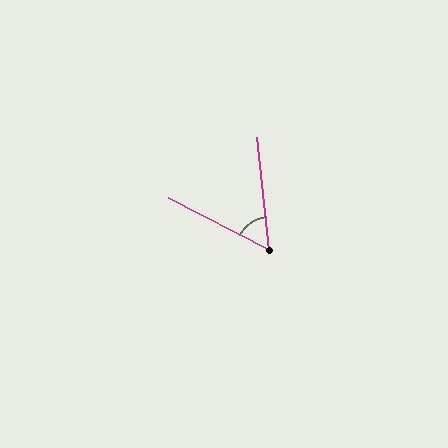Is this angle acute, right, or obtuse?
It is acute.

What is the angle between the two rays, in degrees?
Approximately 57 degrees.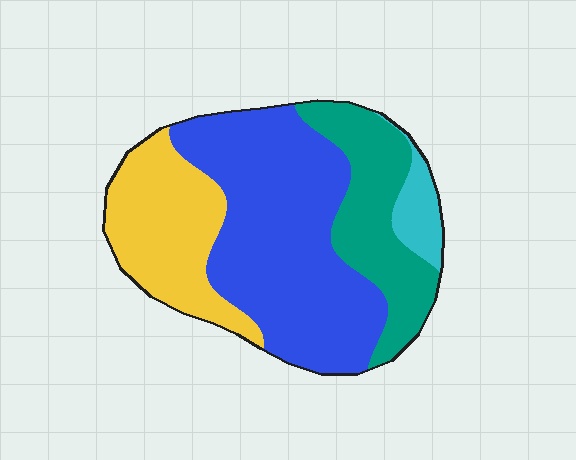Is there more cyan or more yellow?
Yellow.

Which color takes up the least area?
Cyan, at roughly 5%.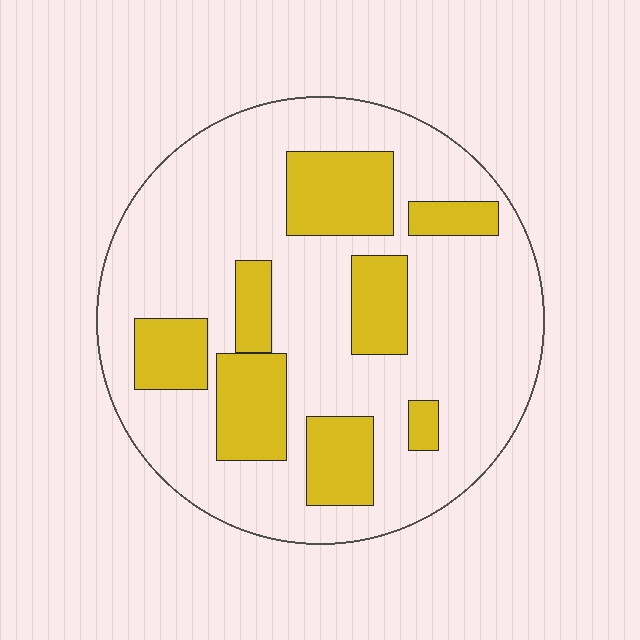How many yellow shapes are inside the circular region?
8.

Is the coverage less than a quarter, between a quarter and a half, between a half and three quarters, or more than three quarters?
Between a quarter and a half.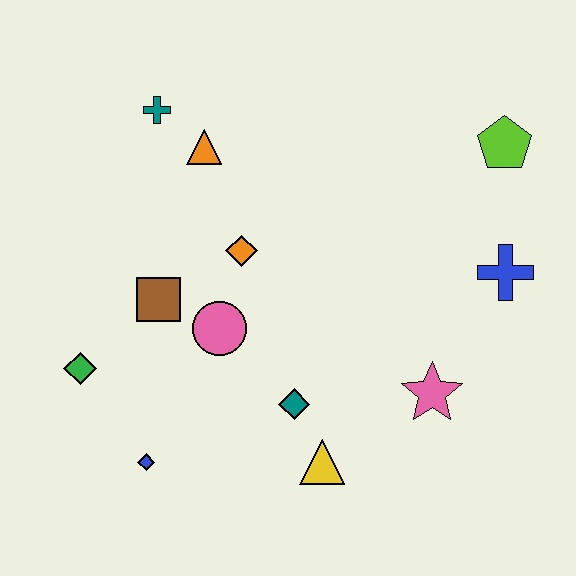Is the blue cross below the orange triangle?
Yes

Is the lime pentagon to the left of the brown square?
No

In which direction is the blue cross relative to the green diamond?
The blue cross is to the right of the green diamond.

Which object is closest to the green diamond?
The brown square is closest to the green diamond.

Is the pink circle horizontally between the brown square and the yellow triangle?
Yes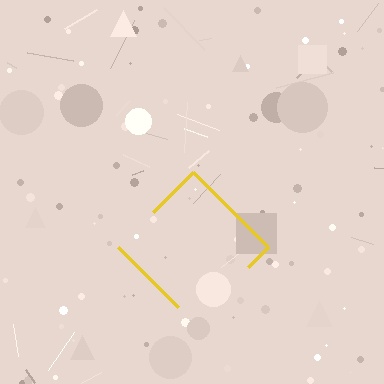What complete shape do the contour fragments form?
The contour fragments form a diamond.